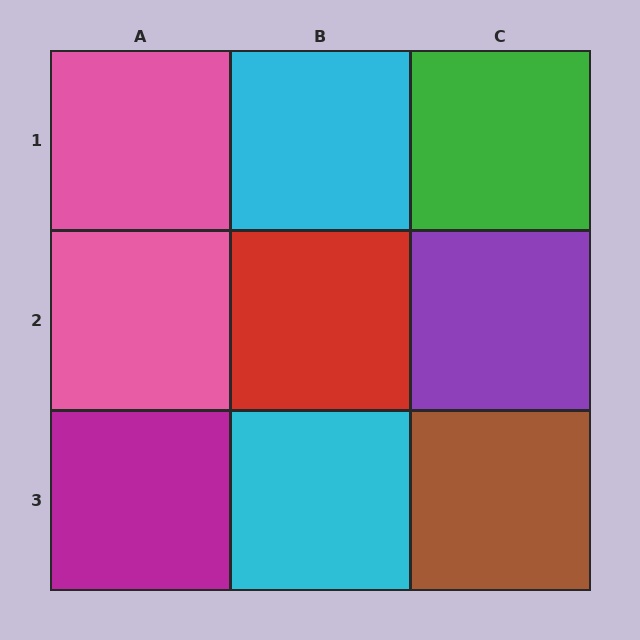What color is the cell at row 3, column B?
Cyan.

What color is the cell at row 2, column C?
Purple.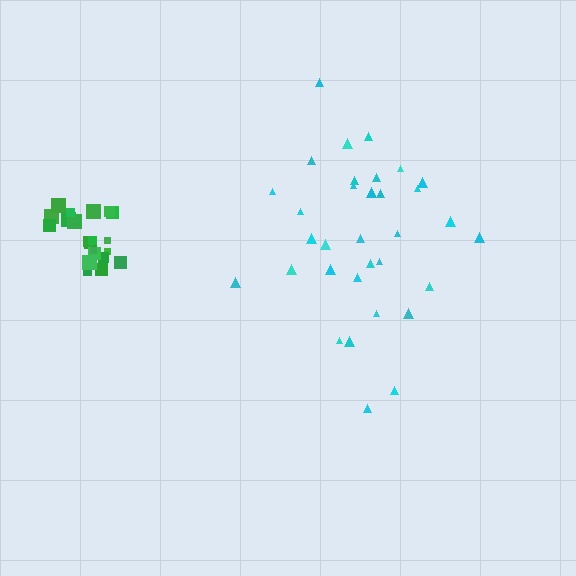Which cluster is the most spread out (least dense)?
Cyan.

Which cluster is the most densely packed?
Green.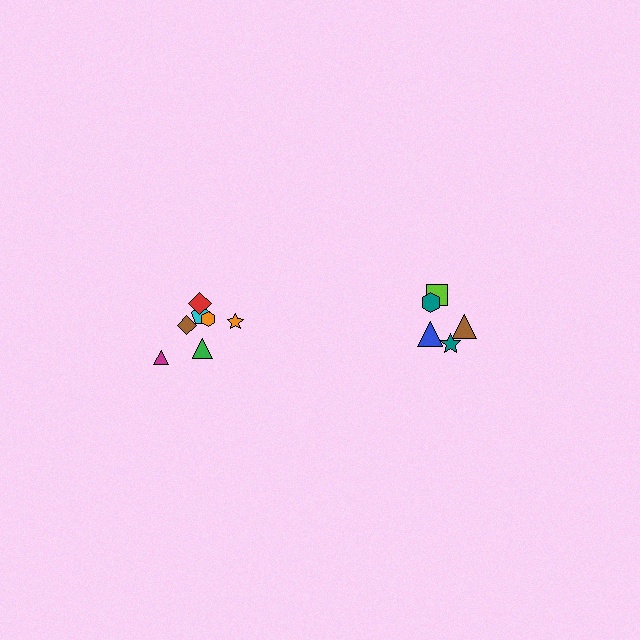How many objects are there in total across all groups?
There are 12 objects.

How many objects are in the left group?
There are 7 objects.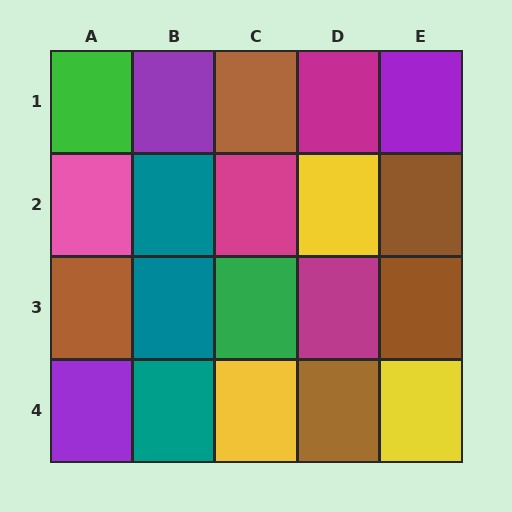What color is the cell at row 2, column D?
Yellow.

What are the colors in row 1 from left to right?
Green, purple, brown, magenta, purple.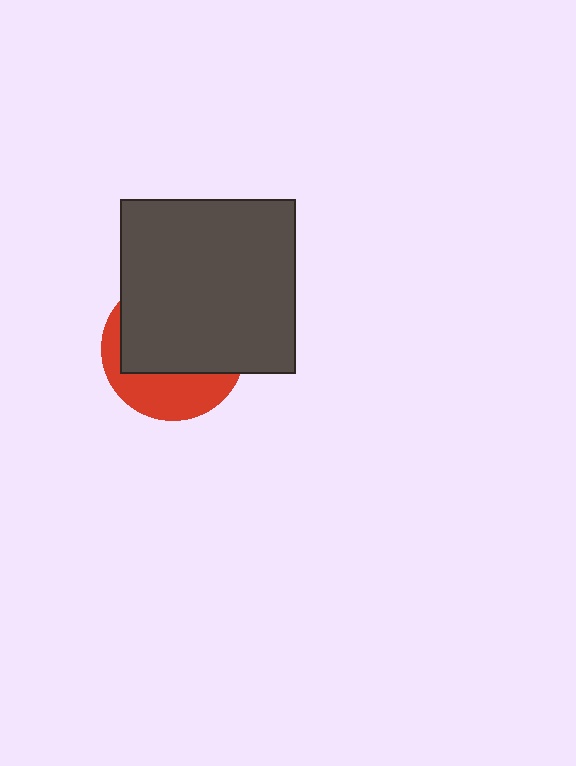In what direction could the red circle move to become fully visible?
The red circle could move down. That would shift it out from behind the dark gray square entirely.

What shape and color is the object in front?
The object in front is a dark gray square.